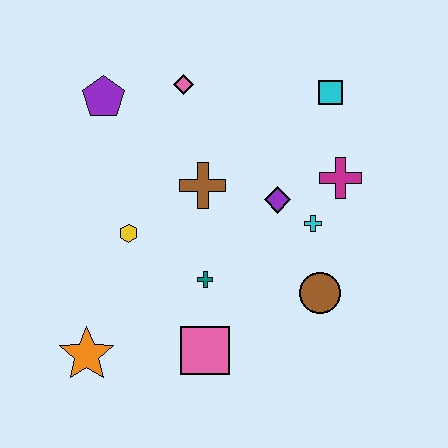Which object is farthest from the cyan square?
The orange star is farthest from the cyan square.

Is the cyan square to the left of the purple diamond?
No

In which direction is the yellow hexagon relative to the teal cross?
The yellow hexagon is to the left of the teal cross.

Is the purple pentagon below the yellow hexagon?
No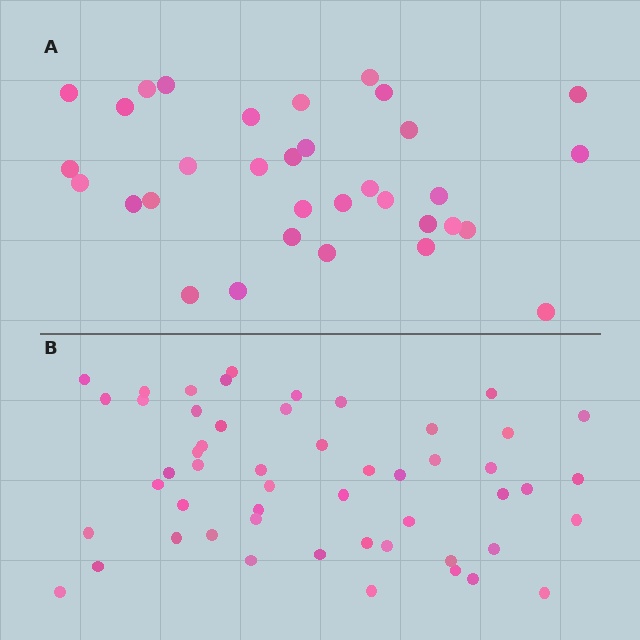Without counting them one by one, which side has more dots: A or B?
Region B (the bottom region) has more dots.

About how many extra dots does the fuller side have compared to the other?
Region B has approximately 20 more dots than region A.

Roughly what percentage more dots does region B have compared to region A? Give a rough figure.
About 60% more.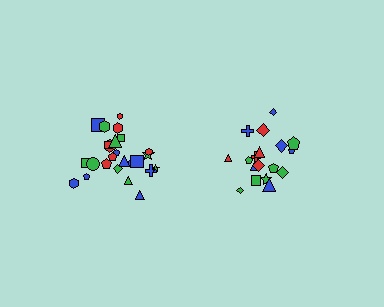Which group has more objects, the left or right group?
The left group.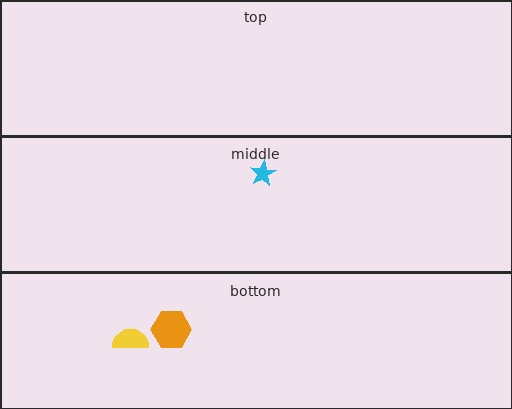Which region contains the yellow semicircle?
The bottom region.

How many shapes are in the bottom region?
2.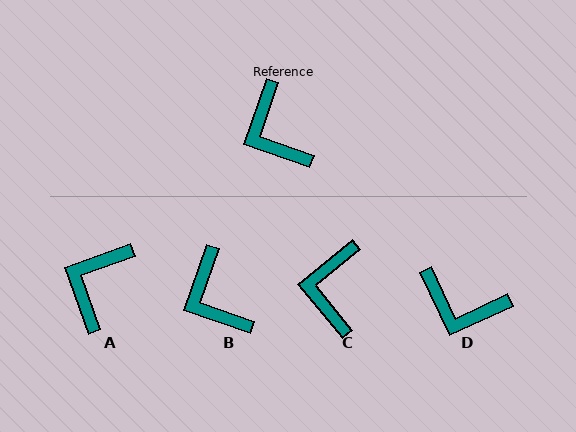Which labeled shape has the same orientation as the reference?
B.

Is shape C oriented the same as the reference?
No, it is off by about 32 degrees.